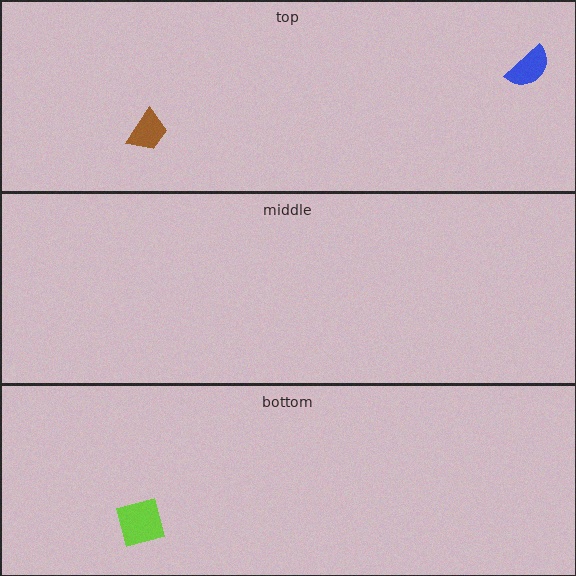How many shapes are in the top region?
2.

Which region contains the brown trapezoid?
The top region.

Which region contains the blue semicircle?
The top region.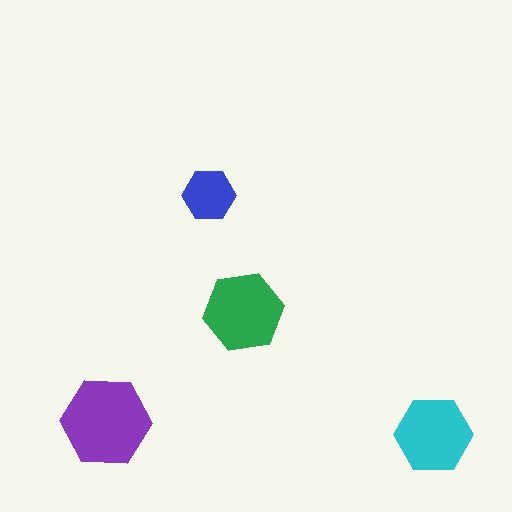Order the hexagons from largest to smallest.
the purple one, the green one, the cyan one, the blue one.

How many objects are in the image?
There are 4 objects in the image.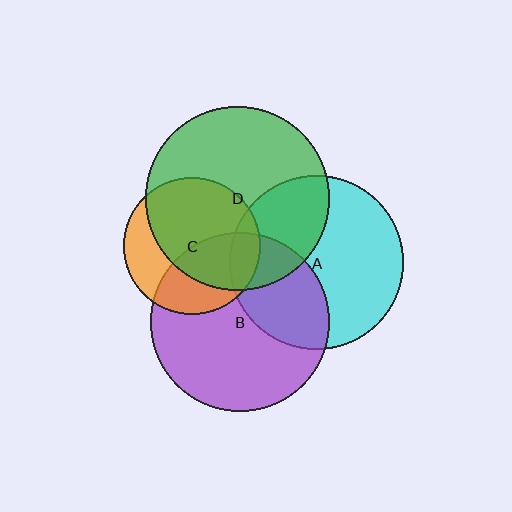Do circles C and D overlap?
Yes.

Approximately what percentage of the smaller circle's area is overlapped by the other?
Approximately 65%.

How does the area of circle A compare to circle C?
Approximately 1.6 times.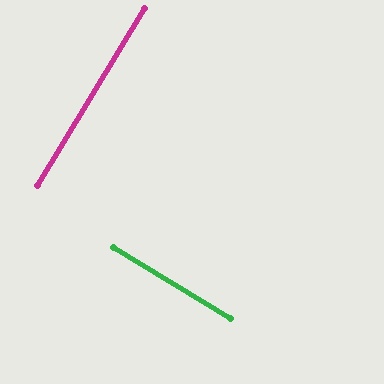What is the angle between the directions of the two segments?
Approximately 90 degrees.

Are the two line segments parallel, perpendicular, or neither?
Perpendicular — they meet at approximately 90°.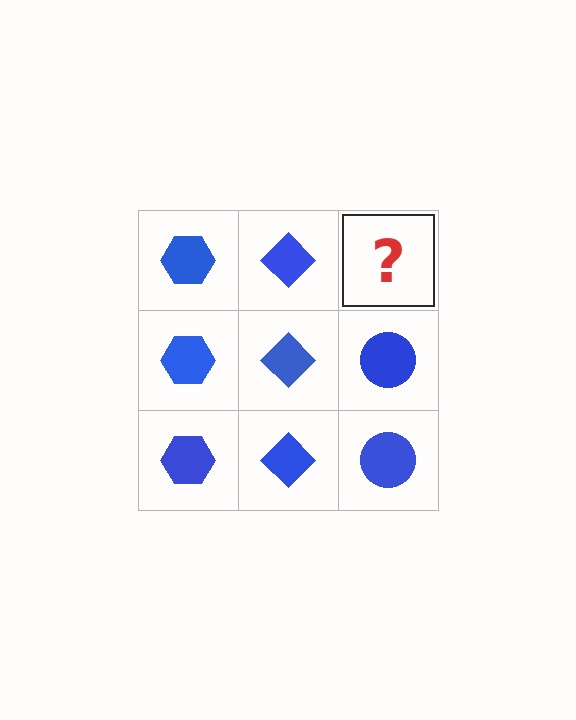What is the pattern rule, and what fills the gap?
The rule is that each column has a consistent shape. The gap should be filled with a blue circle.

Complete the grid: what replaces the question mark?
The question mark should be replaced with a blue circle.